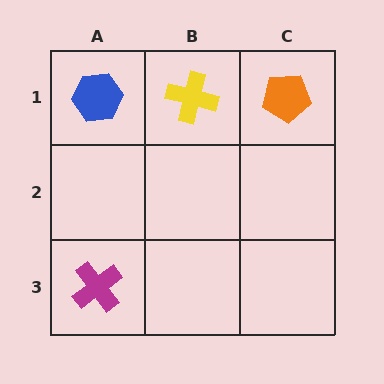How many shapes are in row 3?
1 shape.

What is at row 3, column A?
A magenta cross.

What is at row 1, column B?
A yellow cross.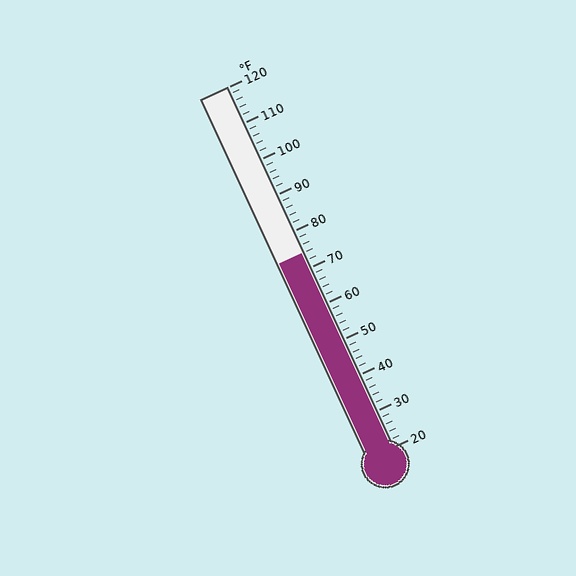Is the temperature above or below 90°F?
The temperature is below 90°F.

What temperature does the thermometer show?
The thermometer shows approximately 74°F.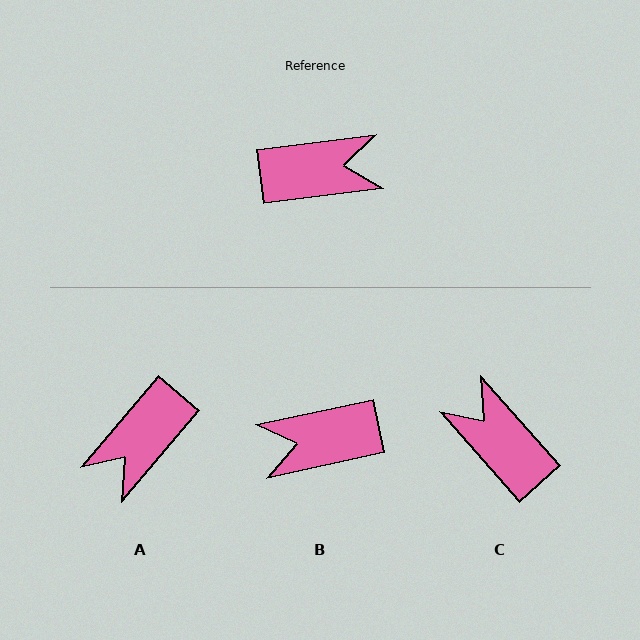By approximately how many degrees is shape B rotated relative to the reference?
Approximately 175 degrees clockwise.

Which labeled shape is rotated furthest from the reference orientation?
B, about 175 degrees away.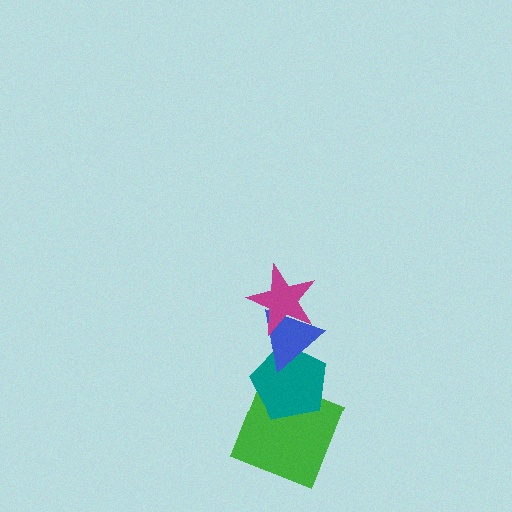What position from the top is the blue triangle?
The blue triangle is 2nd from the top.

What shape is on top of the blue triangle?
The magenta star is on top of the blue triangle.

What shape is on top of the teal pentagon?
The blue triangle is on top of the teal pentagon.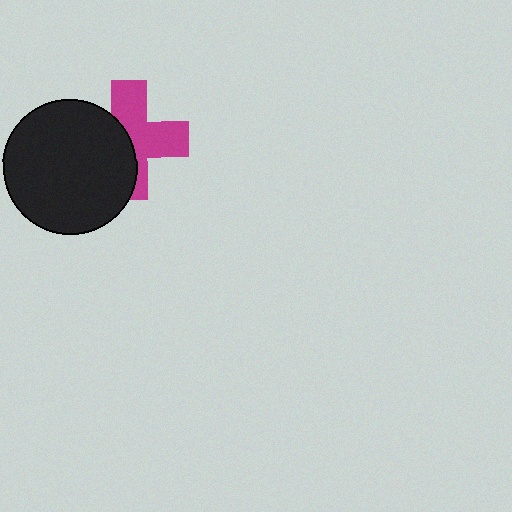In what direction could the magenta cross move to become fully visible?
The magenta cross could move right. That would shift it out from behind the black circle entirely.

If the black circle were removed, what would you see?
You would see the complete magenta cross.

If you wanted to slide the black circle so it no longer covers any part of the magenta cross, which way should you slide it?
Slide it left — that is the most direct way to separate the two shapes.